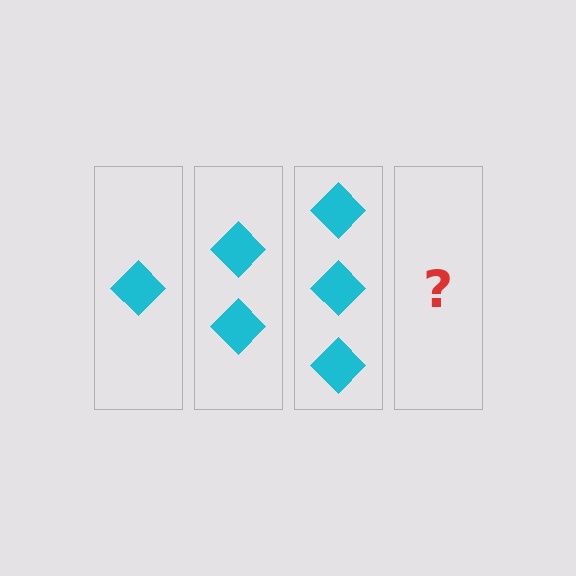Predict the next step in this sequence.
The next step is 4 diamonds.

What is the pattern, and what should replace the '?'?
The pattern is that each step adds one more diamond. The '?' should be 4 diamonds.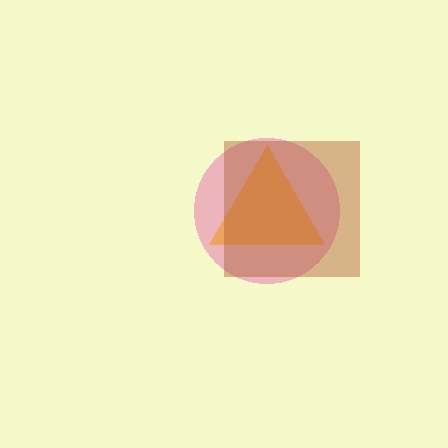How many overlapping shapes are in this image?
There are 3 overlapping shapes in the image.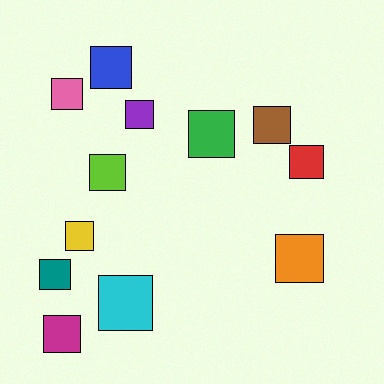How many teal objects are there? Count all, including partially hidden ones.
There is 1 teal object.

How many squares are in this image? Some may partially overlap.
There are 12 squares.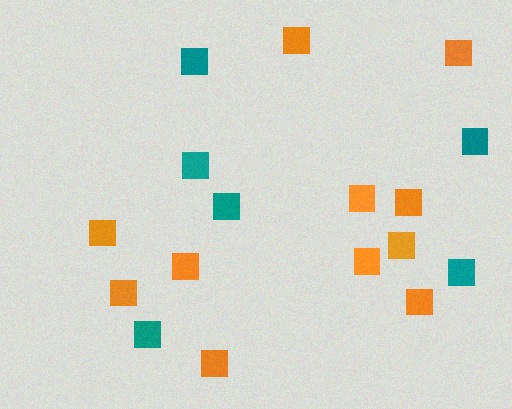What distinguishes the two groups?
There are 2 groups: one group of teal squares (6) and one group of orange squares (11).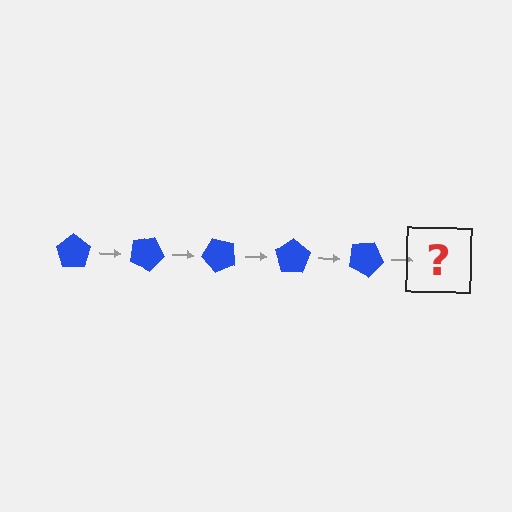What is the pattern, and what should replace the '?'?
The pattern is that the pentagon rotates 25 degrees each step. The '?' should be a blue pentagon rotated 125 degrees.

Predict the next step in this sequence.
The next step is a blue pentagon rotated 125 degrees.